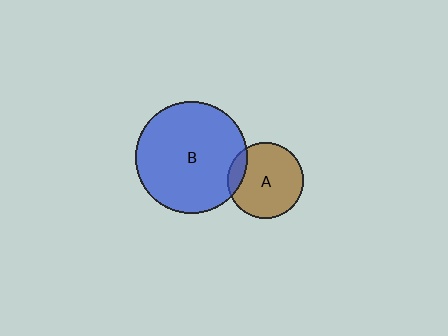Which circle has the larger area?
Circle B (blue).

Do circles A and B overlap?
Yes.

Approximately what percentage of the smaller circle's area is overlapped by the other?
Approximately 10%.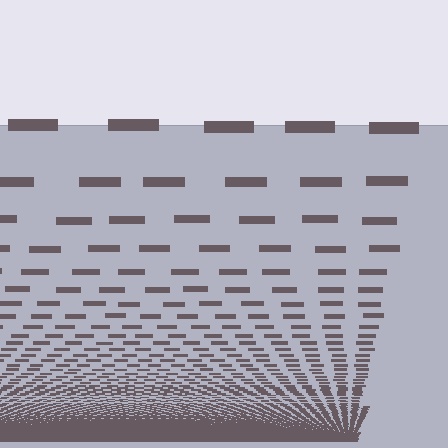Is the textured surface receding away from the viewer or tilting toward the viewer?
The surface appears to tilt toward the viewer. Texture elements get larger and sparser toward the top.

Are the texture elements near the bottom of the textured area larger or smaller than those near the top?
Smaller. The gradient is inverted — elements near the bottom are smaller and denser.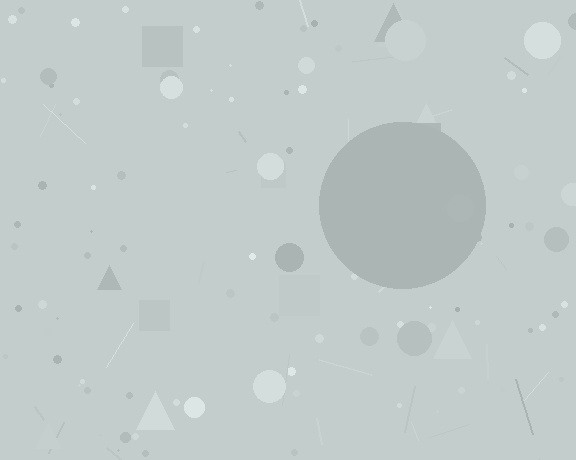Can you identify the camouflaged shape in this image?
The camouflaged shape is a circle.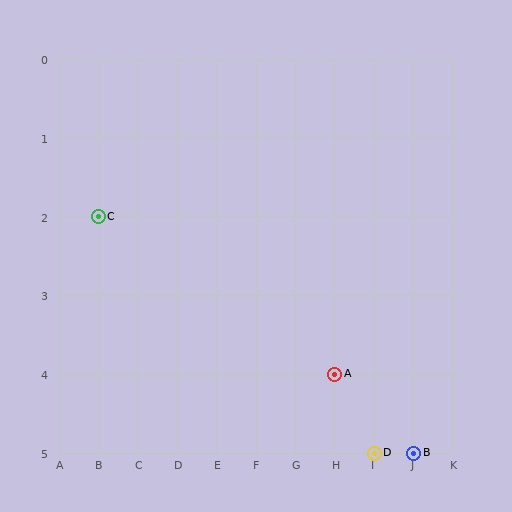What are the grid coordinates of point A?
Point A is at grid coordinates (H, 4).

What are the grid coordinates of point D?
Point D is at grid coordinates (I, 5).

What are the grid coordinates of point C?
Point C is at grid coordinates (B, 2).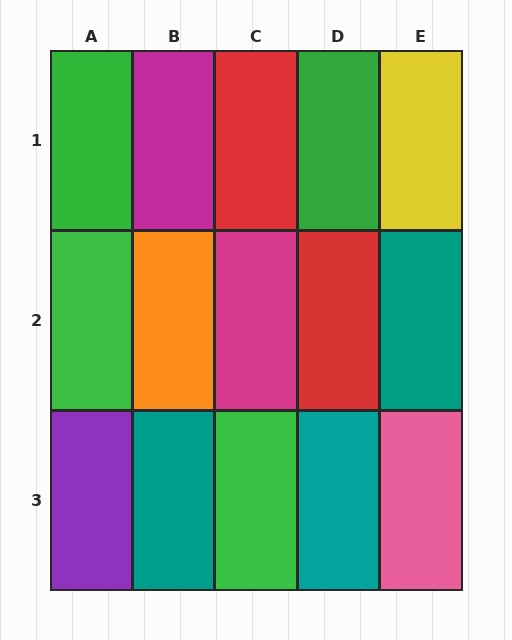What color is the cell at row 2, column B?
Orange.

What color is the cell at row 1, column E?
Yellow.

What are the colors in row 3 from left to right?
Purple, teal, green, teal, pink.